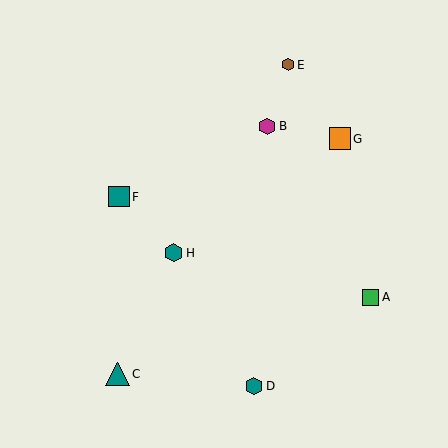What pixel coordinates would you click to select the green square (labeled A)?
Click at (371, 297) to select the green square A.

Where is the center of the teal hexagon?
The center of the teal hexagon is at (174, 253).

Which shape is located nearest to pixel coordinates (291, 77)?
The brown hexagon (labeled E) at (288, 65) is nearest to that location.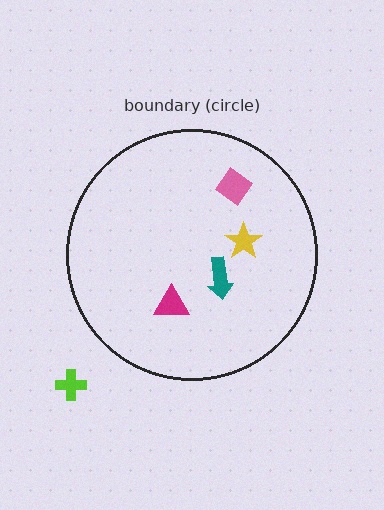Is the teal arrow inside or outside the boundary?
Inside.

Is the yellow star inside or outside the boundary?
Inside.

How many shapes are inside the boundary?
4 inside, 1 outside.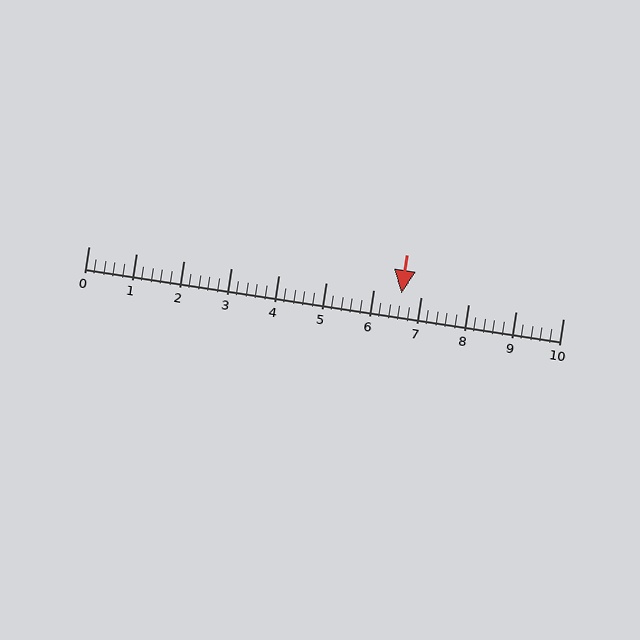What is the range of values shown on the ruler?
The ruler shows values from 0 to 10.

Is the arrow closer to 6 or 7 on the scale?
The arrow is closer to 7.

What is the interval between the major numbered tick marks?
The major tick marks are spaced 1 units apart.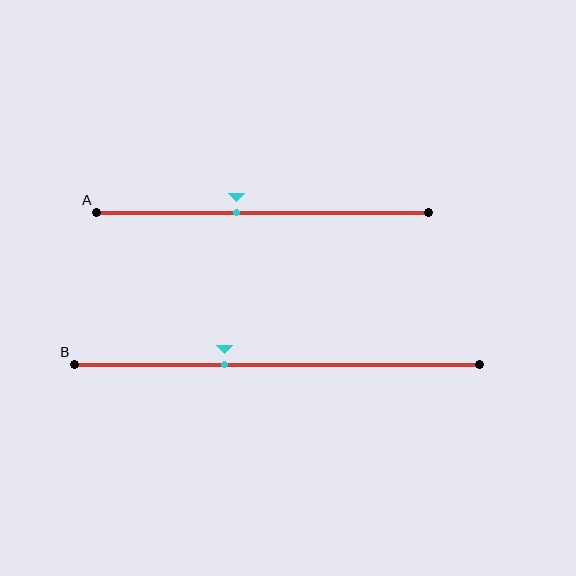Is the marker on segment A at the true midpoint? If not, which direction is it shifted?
No, the marker on segment A is shifted to the left by about 8% of the segment length.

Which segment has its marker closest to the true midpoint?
Segment A has its marker closest to the true midpoint.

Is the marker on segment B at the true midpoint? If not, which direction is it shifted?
No, the marker on segment B is shifted to the left by about 13% of the segment length.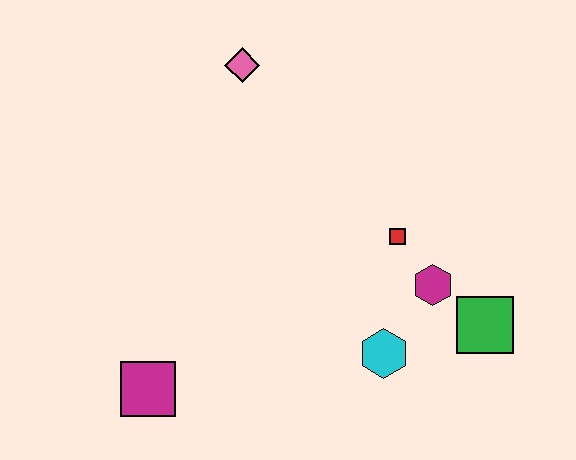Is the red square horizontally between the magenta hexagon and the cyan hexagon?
Yes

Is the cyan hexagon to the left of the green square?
Yes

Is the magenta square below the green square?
Yes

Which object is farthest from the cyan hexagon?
The pink diamond is farthest from the cyan hexagon.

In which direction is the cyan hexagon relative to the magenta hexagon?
The cyan hexagon is below the magenta hexagon.